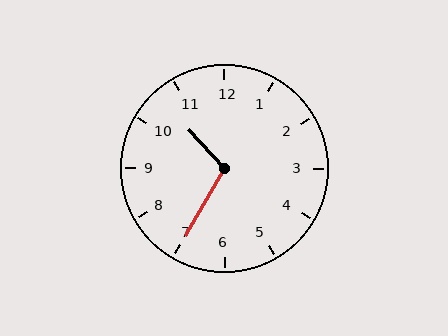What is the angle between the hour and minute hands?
Approximately 108 degrees.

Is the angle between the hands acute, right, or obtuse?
It is obtuse.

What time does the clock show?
10:35.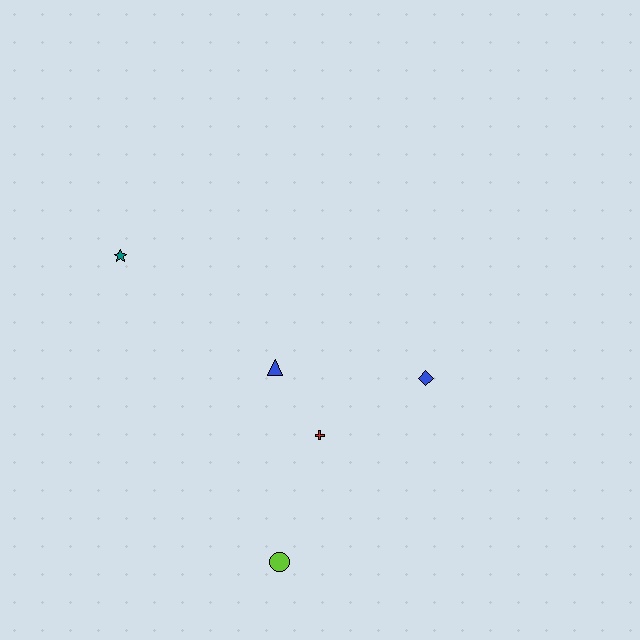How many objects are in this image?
There are 5 objects.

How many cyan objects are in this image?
There are no cyan objects.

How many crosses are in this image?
There is 1 cross.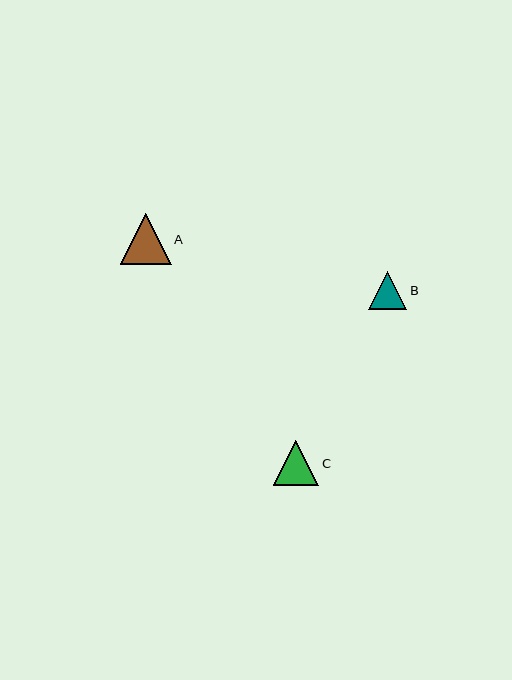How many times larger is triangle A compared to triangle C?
Triangle A is approximately 1.1 times the size of triangle C.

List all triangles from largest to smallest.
From largest to smallest: A, C, B.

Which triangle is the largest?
Triangle A is the largest with a size of approximately 51 pixels.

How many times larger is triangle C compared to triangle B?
Triangle C is approximately 1.2 times the size of triangle B.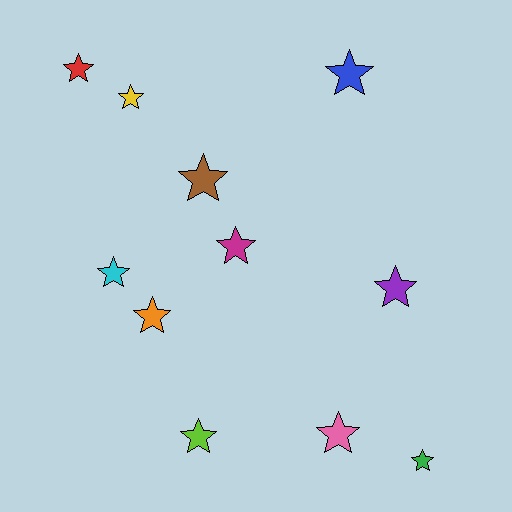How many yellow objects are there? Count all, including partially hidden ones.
There is 1 yellow object.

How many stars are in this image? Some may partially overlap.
There are 11 stars.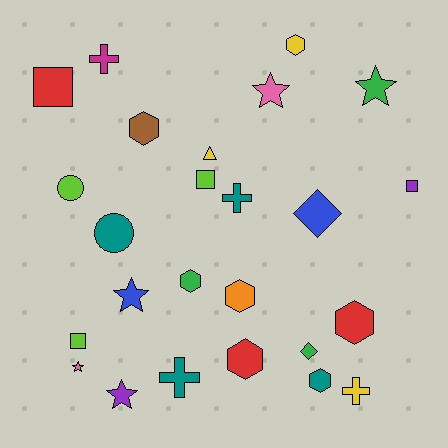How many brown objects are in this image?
There is 1 brown object.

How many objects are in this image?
There are 25 objects.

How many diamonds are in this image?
There are 2 diamonds.